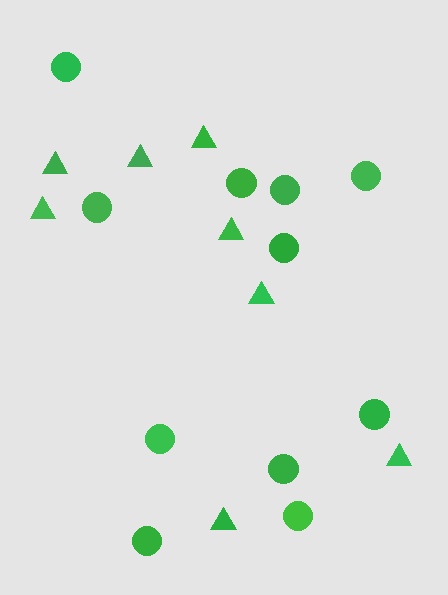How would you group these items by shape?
There are 2 groups: one group of triangles (8) and one group of circles (11).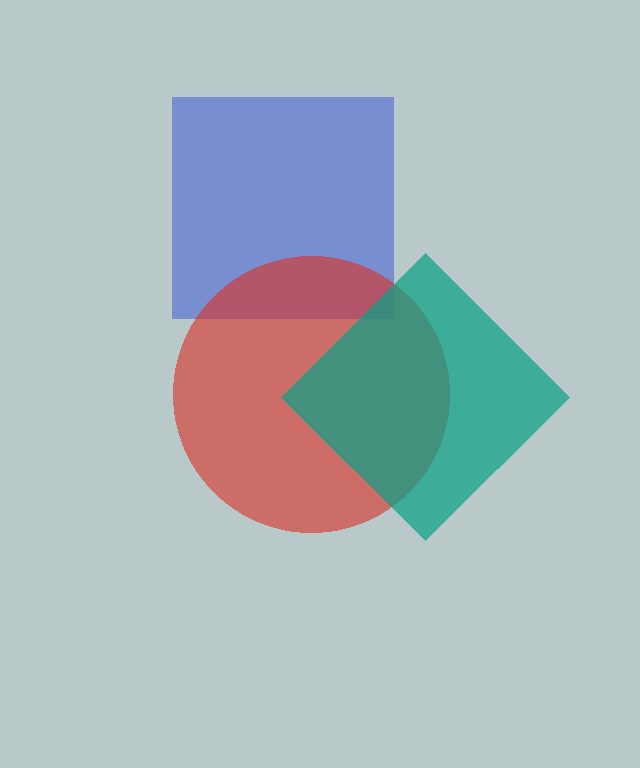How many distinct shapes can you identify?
There are 3 distinct shapes: a blue square, a red circle, a teal diamond.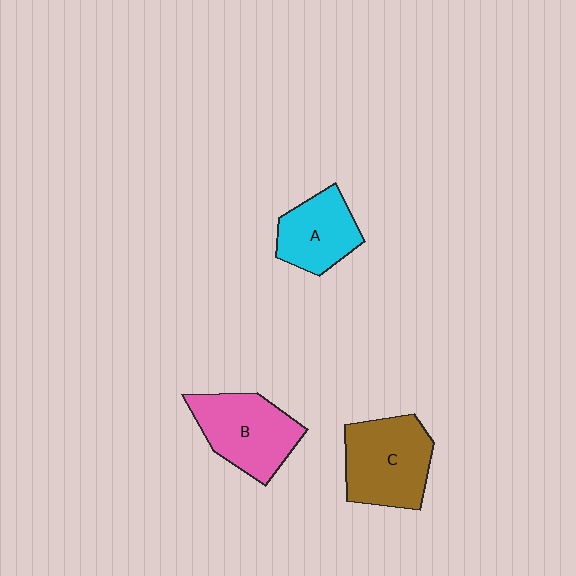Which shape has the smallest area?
Shape A (cyan).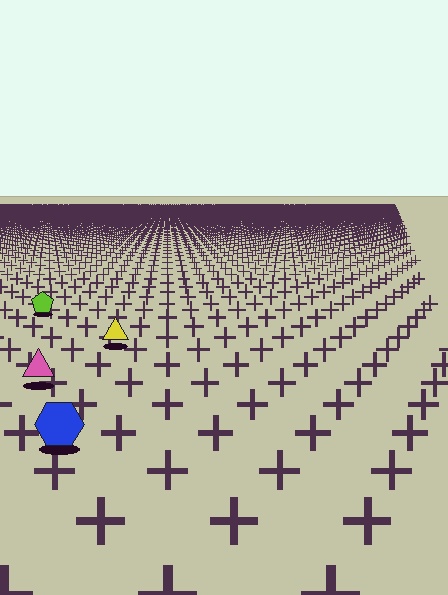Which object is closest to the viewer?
The blue hexagon is closest. The texture marks near it are larger and more spread out.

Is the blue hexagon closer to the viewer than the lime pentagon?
Yes. The blue hexagon is closer — you can tell from the texture gradient: the ground texture is coarser near it.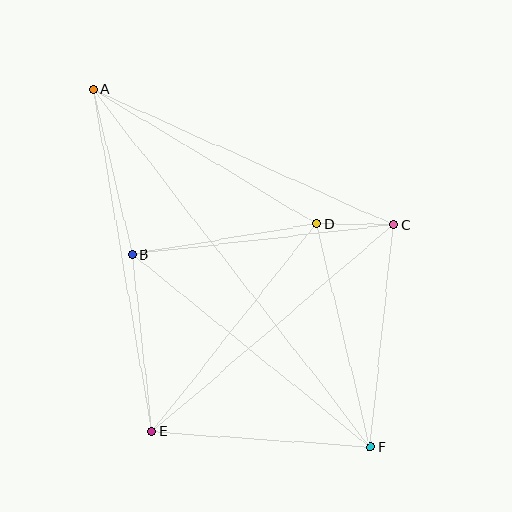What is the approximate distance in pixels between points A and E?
The distance between A and E is approximately 347 pixels.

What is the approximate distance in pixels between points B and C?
The distance between B and C is approximately 263 pixels.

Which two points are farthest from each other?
Points A and F are farthest from each other.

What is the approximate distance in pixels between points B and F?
The distance between B and F is approximately 306 pixels.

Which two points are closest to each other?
Points C and D are closest to each other.